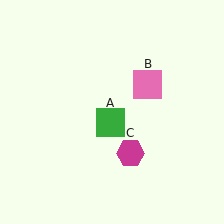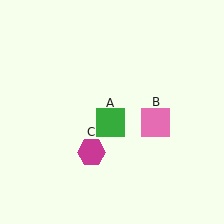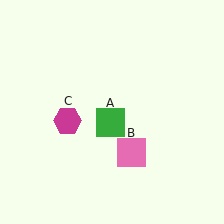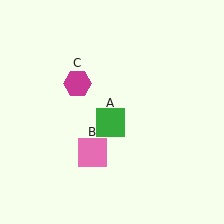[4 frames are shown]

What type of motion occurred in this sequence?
The pink square (object B), magenta hexagon (object C) rotated clockwise around the center of the scene.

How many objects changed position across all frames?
2 objects changed position: pink square (object B), magenta hexagon (object C).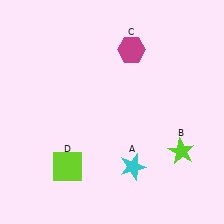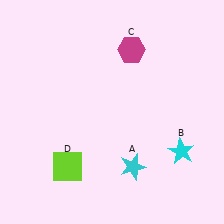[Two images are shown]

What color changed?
The star (B) changed from lime in Image 1 to cyan in Image 2.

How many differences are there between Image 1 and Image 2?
There is 1 difference between the two images.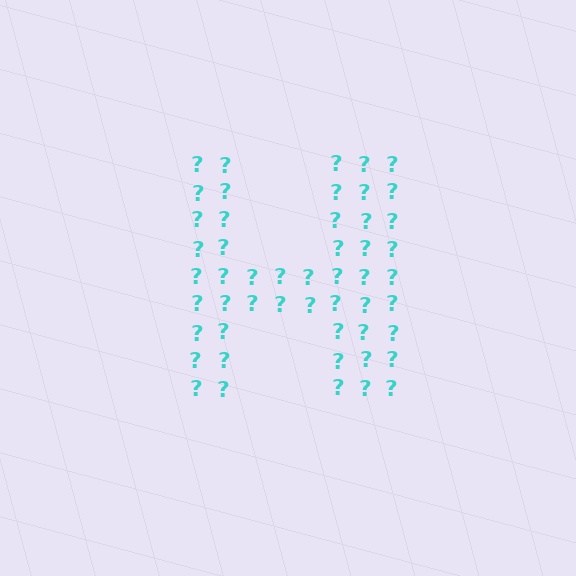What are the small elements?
The small elements are question marks.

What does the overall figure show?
The overall figure shows the letter H.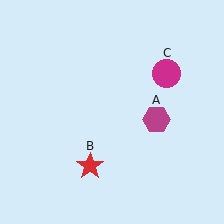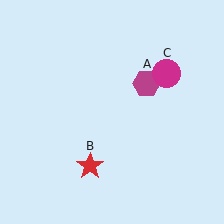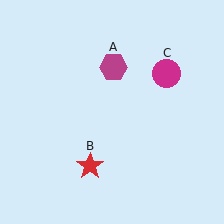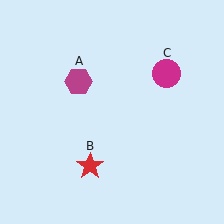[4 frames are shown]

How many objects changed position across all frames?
1 object changed position: magenta hexagon (object A).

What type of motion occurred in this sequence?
The magenta hexagon (object A) rotated counterclockwise around the center of the scene.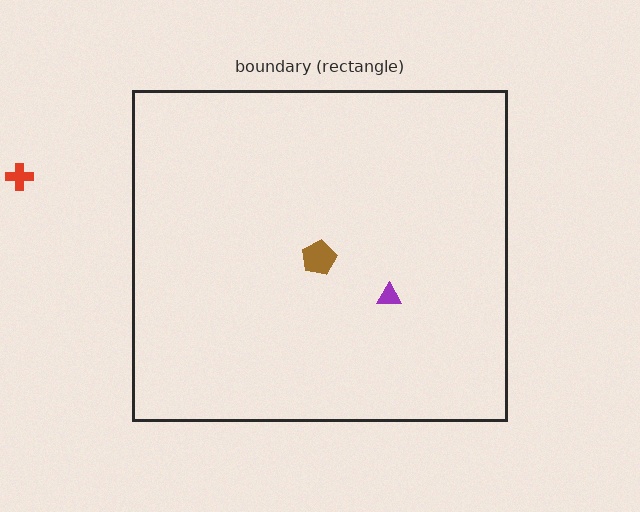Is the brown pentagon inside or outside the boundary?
Inside.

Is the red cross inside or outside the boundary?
Outside.